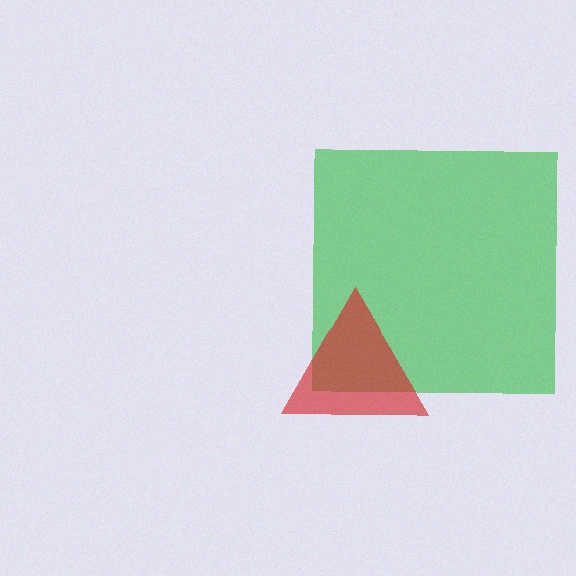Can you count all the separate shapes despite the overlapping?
Yes, there are 2 separate shapes.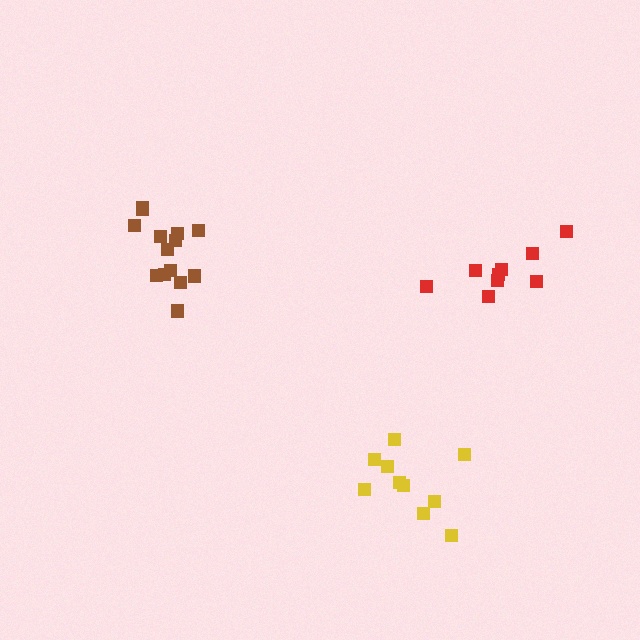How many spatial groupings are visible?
There are 3 spatial groupings.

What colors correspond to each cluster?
The clusters are colored: brown, red, yellow.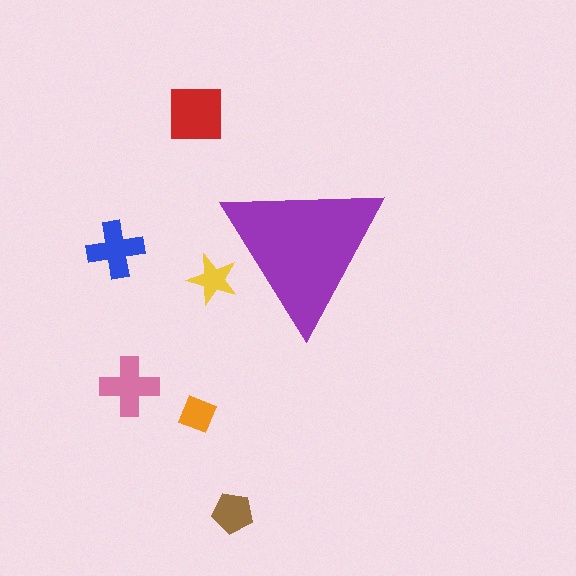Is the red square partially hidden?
No, the red square is fully visible.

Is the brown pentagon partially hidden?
No, the brown pentagon is fully visible.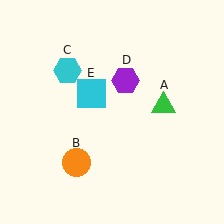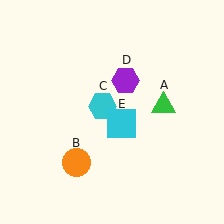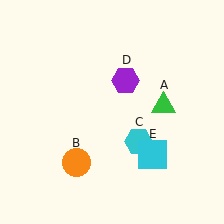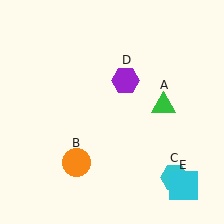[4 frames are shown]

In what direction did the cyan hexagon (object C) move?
The cyan hexagon (object C) moved down and to the right.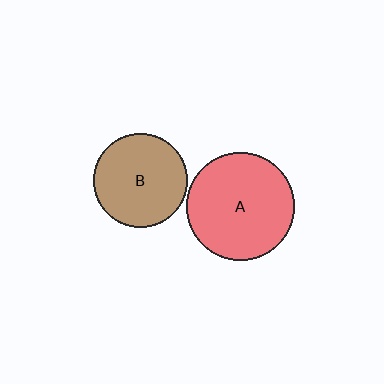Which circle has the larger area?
Circle A (red).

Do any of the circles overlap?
No, none of the circles overlap.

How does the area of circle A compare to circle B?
Approximately 1.3 times.